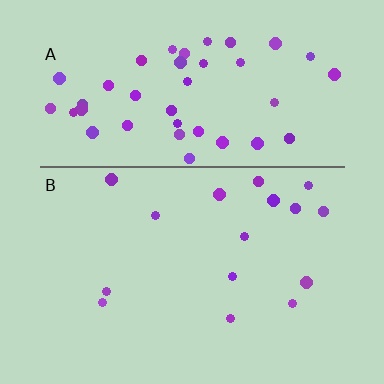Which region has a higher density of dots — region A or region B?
A (the top).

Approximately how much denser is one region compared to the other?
Approximately 2.8× — region A over region B.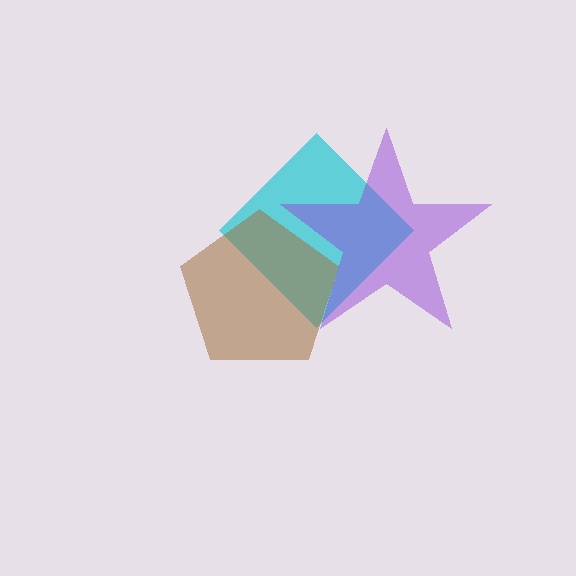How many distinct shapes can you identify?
There are 3 distinct shapes: a cyan diamond, a brown pentagon, a purple star.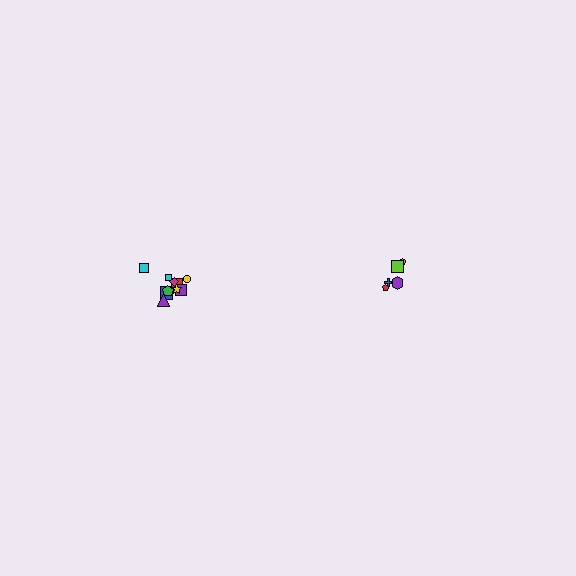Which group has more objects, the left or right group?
The left group.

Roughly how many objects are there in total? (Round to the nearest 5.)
Roughly 15 objects in total.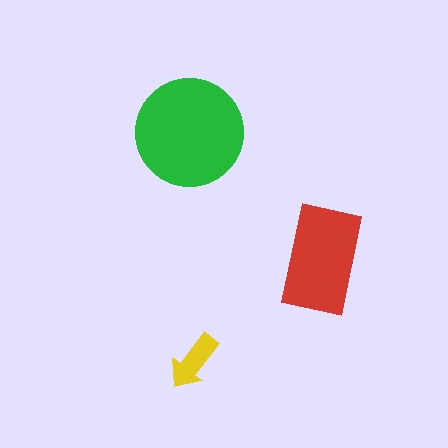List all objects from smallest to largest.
The yellow arrow, the red rectangle, the green circle.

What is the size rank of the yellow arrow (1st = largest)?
3rd.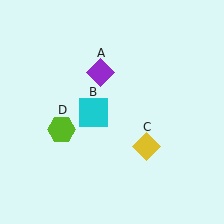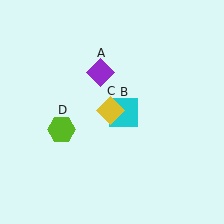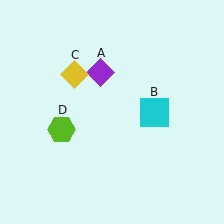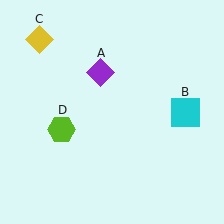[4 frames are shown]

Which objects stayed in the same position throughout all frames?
Purple diamond (object A) and lime hexagon (object D) remained stationary.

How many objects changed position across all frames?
2 objects changed position: cyan square (object B), yellow diamond (object C).